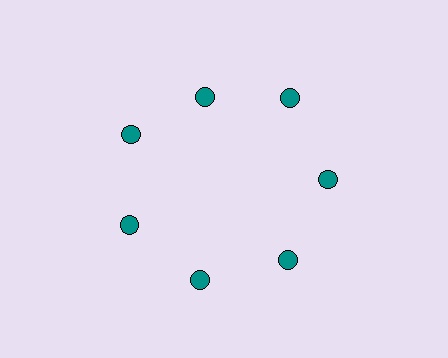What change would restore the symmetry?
The symmetry would be restored by moving it outward, back onto the ring so that all 7 circles sit at equal angles and equal distance from the center.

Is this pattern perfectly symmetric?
No. The 7 teal circles are arranged in a ring, but one element near the 12 o'clock position is pulled inward toward the center, breaking the 7-fold rotational symmetry.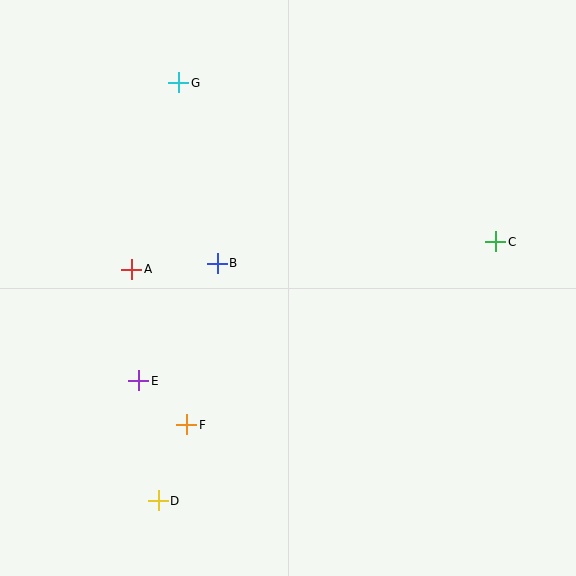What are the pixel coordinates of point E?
Point E is at (139, 381).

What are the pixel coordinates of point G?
Point G is at (179, 83).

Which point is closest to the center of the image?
Point B at (217, 263) is closest to the center.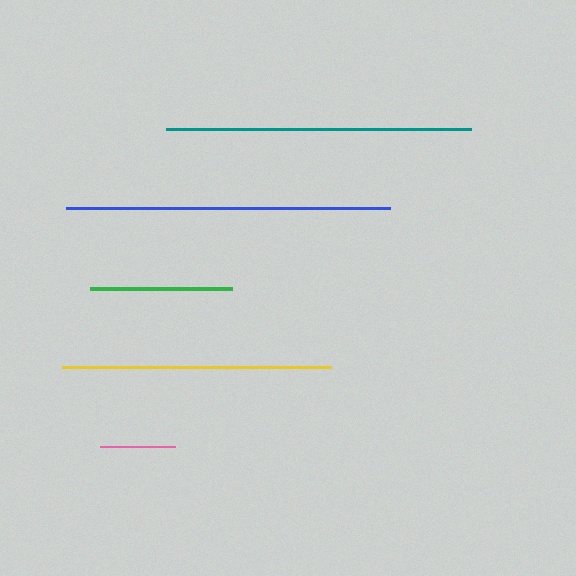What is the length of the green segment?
The green segment is approximately 142 pixels long.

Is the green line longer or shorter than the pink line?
The green line is longer than the pink line.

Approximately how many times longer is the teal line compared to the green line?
The teal line is approximately 2.1 times the length of the green line.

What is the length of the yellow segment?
The yellow segment is approximately 269 pixels long.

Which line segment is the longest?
The blue line is the longest at approximately 324 pixels.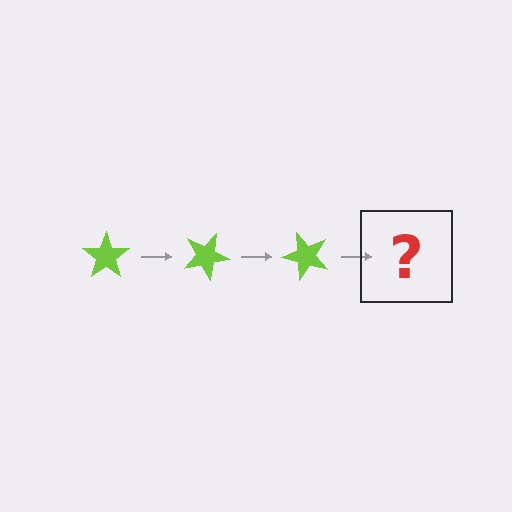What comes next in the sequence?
The next element should be a lime star rotated 75 degrees.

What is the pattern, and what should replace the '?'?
The pattern is that the star rotates 25 degrees each step. The '?' should be a lime star rotated 75 degrees.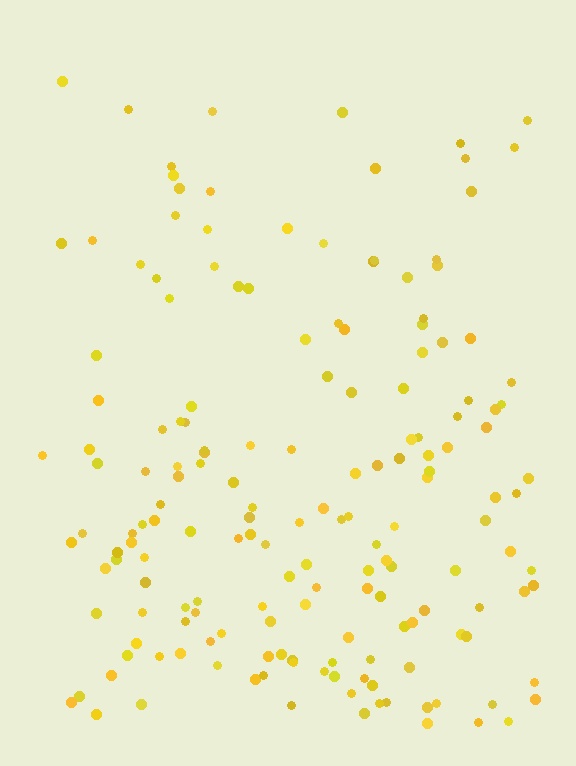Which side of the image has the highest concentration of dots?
The bottom.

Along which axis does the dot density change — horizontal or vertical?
Vertical.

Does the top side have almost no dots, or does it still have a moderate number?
Still a moderate number, just noticeably fewer than the bottom.